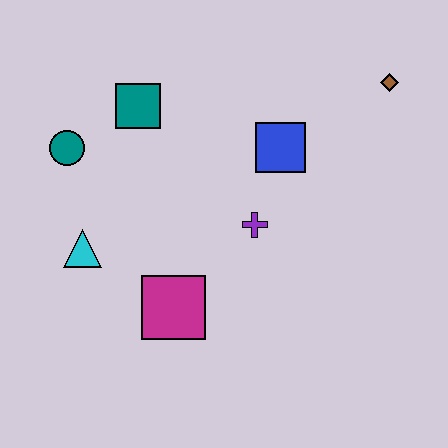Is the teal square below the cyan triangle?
No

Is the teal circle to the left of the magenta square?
Yes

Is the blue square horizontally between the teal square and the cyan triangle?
No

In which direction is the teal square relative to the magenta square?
The teal square is above the magenta square.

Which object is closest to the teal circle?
The teal square is closest to the teal circle.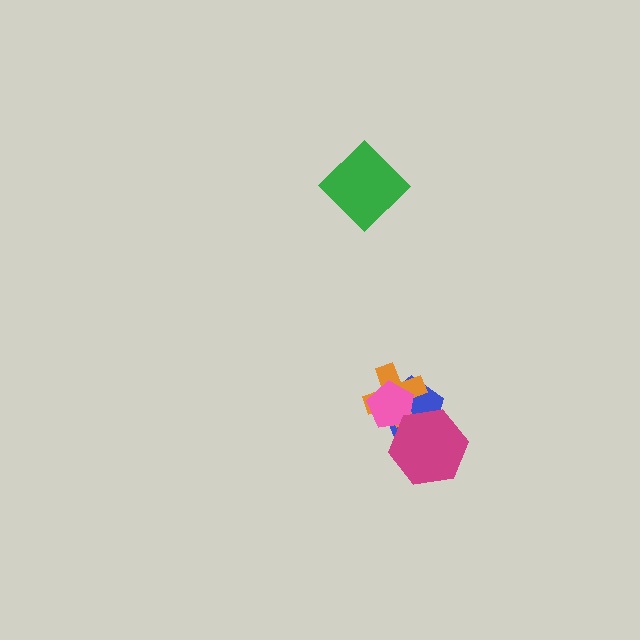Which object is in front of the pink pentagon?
The magenta hexagon is in front of the pink pentagon.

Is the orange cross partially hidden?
Yes, it is partially covered by another shape.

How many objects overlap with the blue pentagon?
3 objects overlap with the blue pentagon.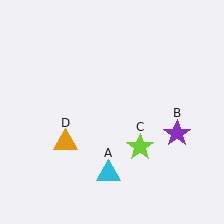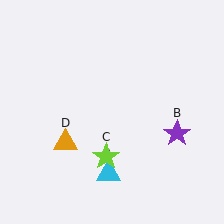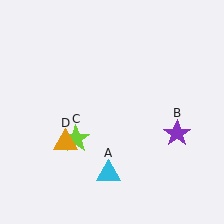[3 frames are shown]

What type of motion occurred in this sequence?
The lime star (object C) rotated clockwise around the center of the scene.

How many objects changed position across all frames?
1 object changed position: lime star (object C).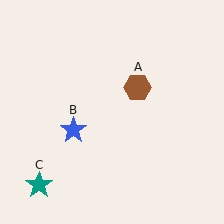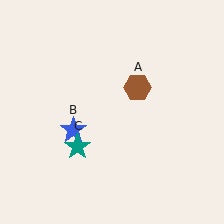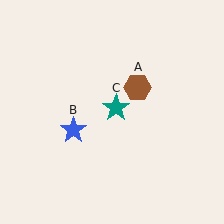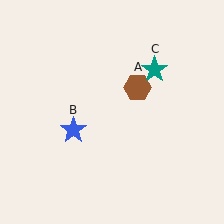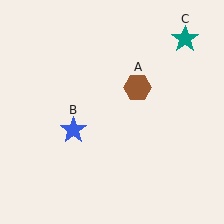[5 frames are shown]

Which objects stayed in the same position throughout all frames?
Brown hexagon (object A) and blue star (object B) remained stationary.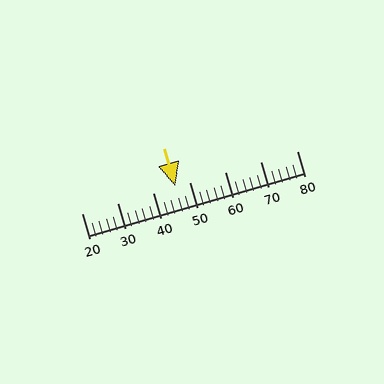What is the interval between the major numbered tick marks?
The major tick marks are spaced 10 units apart.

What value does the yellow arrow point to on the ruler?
The yellow arrow points to approximately 46.